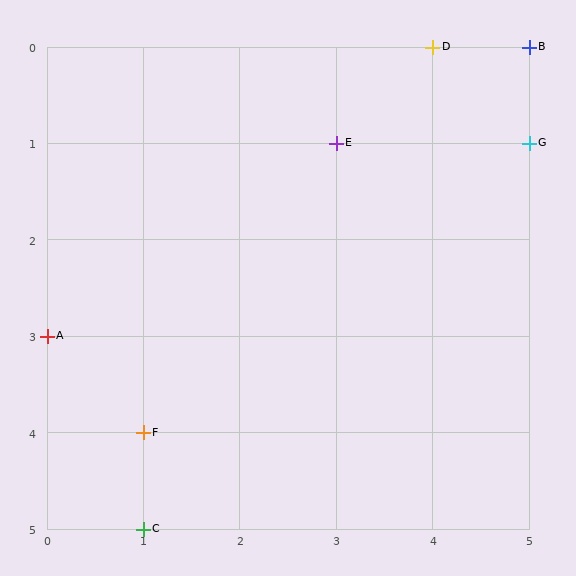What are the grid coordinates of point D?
Point D is at grid coordinates (4, 0).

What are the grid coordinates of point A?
Point A is at grid coordinates (0, 3).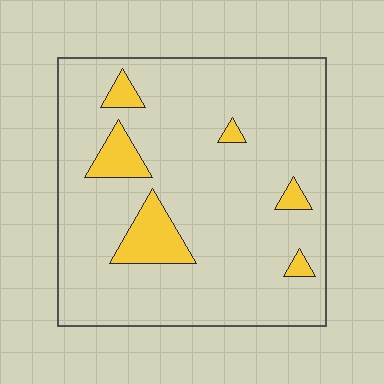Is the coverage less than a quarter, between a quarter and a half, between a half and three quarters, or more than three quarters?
Less than a quarter.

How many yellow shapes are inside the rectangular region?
6.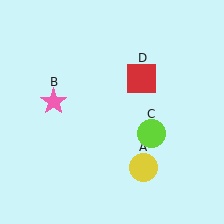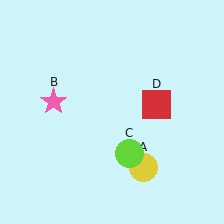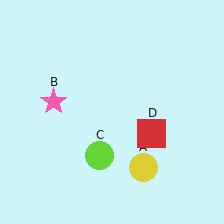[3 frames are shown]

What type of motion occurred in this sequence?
The lime circle (object C), red square (object D) rotated clockwise around the center of the scene.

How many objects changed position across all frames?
2 objects changed position: lime circle (object C), red square (object D).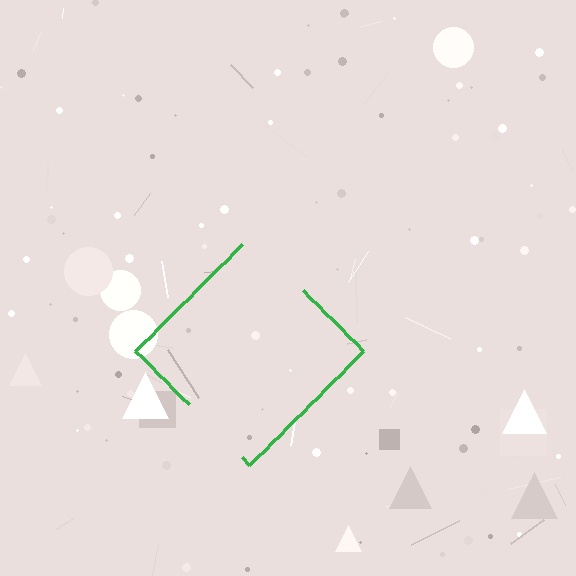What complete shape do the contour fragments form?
The contour fragments form a diamond.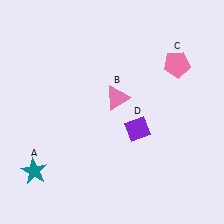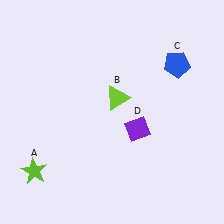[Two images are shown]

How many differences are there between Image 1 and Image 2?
There are 3 differences between the two images.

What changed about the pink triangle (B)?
In Image 1, B is pink. In Image 2, it changed to lime.